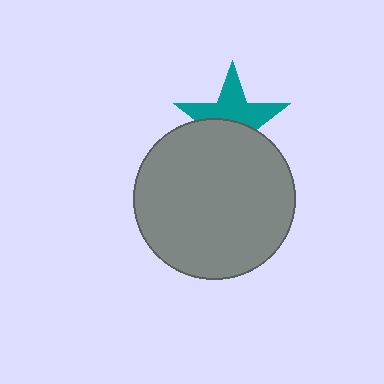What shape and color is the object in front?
The object in front is a gray circle.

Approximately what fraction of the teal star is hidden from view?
Roughly 48% of the teal star is hidden behind the gray circle.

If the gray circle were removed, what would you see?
You would see the complete teal star.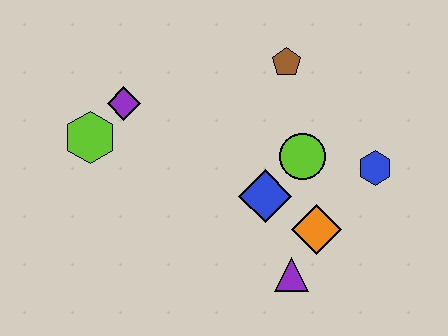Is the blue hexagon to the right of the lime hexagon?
Yes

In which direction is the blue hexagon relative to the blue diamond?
The blue hexagon is to the right of the blue diamond.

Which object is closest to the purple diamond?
The lime hexagon is closest to the purple diamond.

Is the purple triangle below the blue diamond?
Yes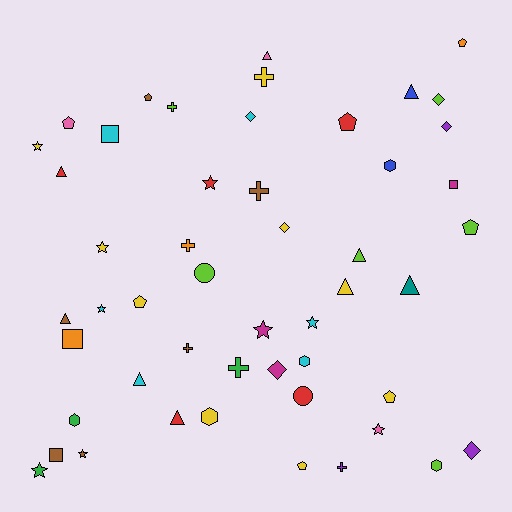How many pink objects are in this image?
There are 3 pink objects.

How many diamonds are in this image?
There are 6 diamonds.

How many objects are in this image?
There are 50 objects.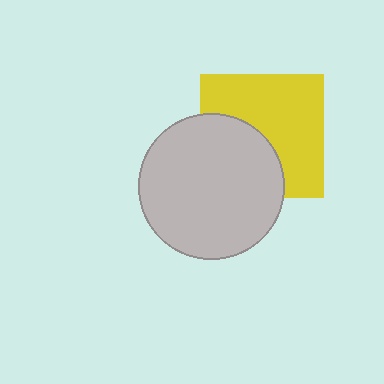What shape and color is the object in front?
The object in front is a light gray circle.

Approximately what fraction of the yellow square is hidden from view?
Roughly 39% of the yellow square is hidden behind the light gray circle.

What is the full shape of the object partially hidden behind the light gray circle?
The partially hidden object is a yellow square.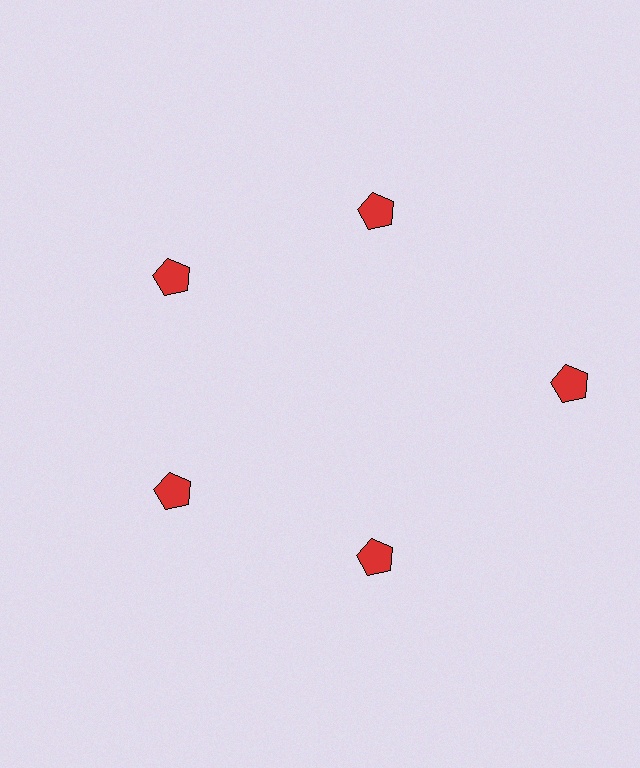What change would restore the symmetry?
The symmetry would be restored by moving it inward, back onto the ring so that all 5 pentagons sit at equal angles and equal distance from the center.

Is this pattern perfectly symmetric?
No. The 5 red pentagons are arranged in a ring, but one element near the 3 o'clock position is pushed outward from the center, breaking the 5-fold rotational symmetry.